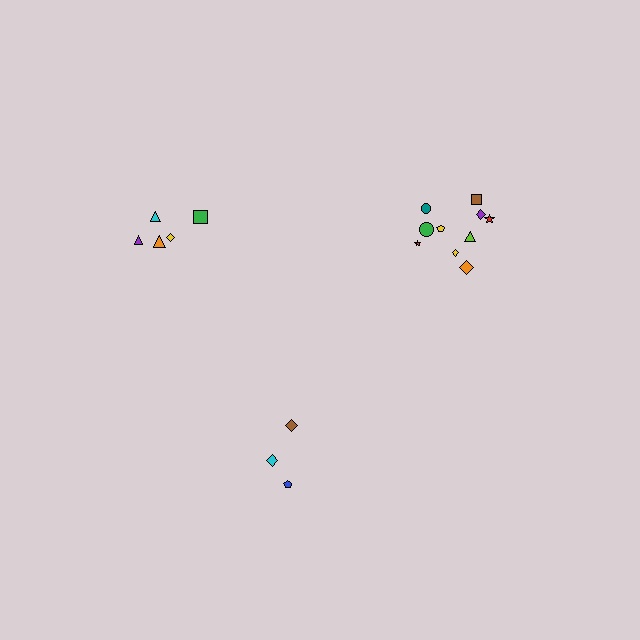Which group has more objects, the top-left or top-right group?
The top-right group.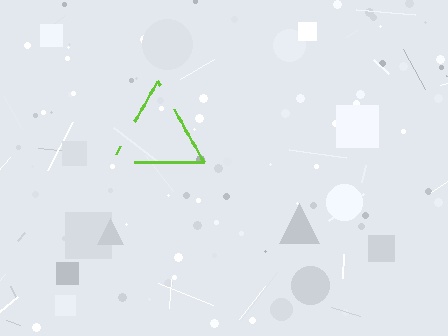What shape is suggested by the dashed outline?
The dashed outline suggests a triangle.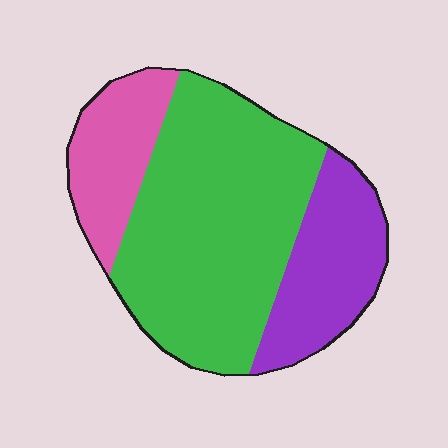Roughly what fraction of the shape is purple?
Purple covers about 25% of the shape.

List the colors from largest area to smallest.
From largest to smallest: green, purple, pink.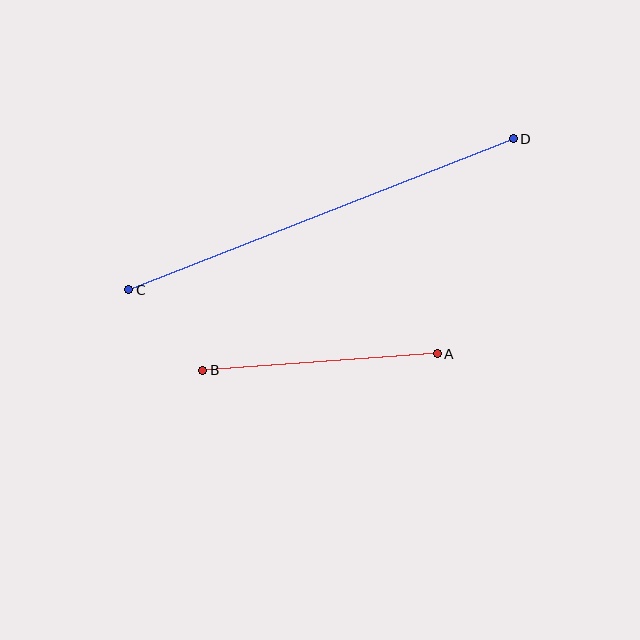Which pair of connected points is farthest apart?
Points C and D are farthest apart.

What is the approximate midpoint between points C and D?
The midpoint is at approximately (321, 214) pixels.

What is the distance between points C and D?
The distance is approximately 413 pixels.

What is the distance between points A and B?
The distance is approximately 235 pixels.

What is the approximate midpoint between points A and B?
The midpoint is at approximately (320, 362) pixels.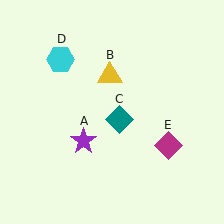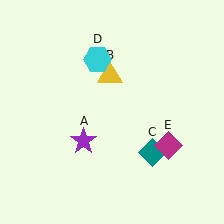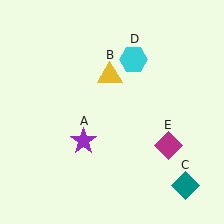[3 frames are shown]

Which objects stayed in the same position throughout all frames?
Purple star (object A) and yellow triangle (object B) and magenta diamond (object E) remained stationary.